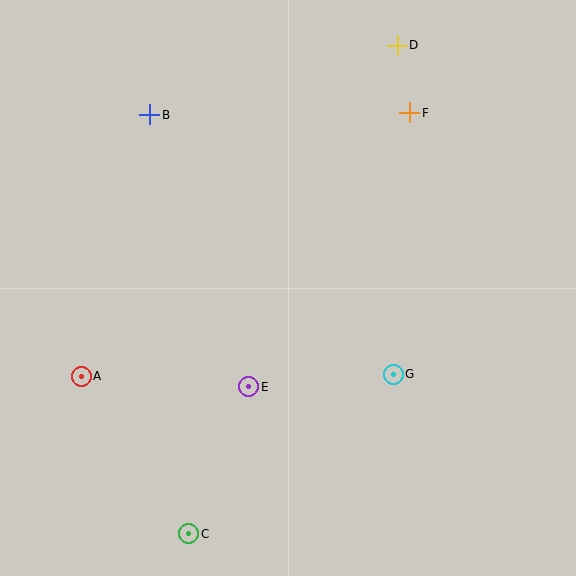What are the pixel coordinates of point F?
Point F is at (410, 113).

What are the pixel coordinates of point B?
Point B is at (150, 115).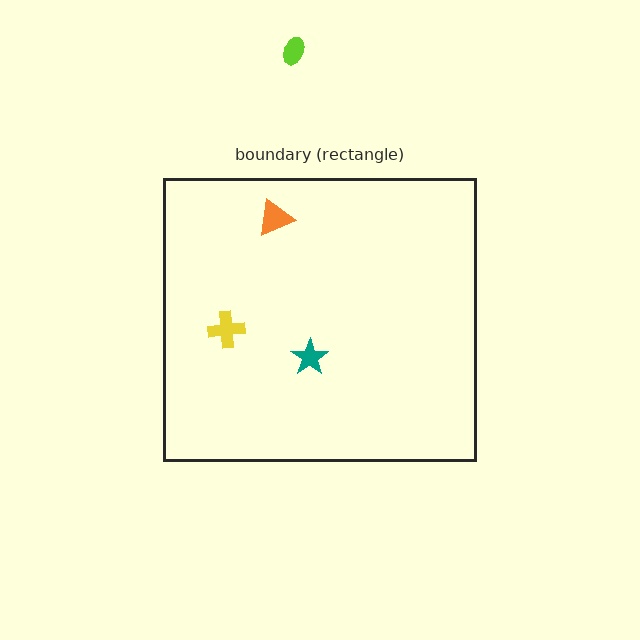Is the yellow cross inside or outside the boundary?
Inside.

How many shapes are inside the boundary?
3 inside, 1 outside.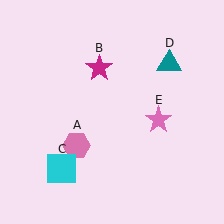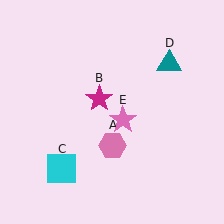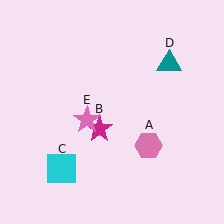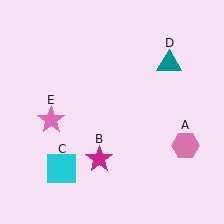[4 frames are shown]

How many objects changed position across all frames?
3 objects changed position: pink hexagon (object A), magenta star (object B), pink star (object E).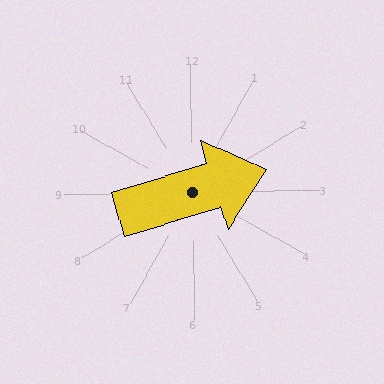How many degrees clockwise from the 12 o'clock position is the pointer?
Approximately 74 degrees.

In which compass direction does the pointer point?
East.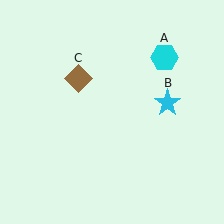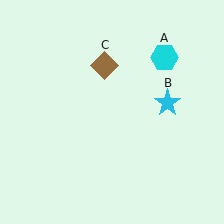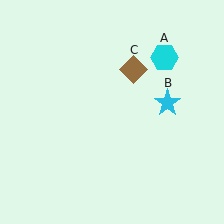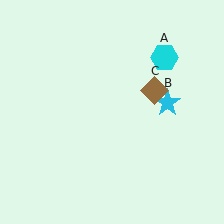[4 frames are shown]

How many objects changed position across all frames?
1 object changed position: brown diamond (object C).